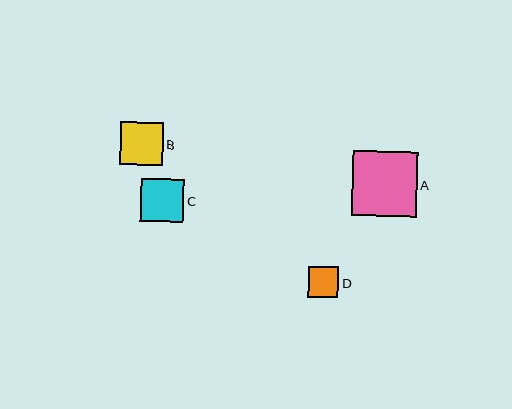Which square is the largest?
Square A is the largest with a size of approximately 65 pixels.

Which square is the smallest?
Square D is the smallest with a size of approximately 30 pixels.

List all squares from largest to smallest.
From largest to smallest: A, C, B, D.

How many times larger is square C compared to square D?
Square C is approximately 1.4 times the size of square D.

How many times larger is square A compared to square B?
Square A is approximately 1.5 times the size of square B.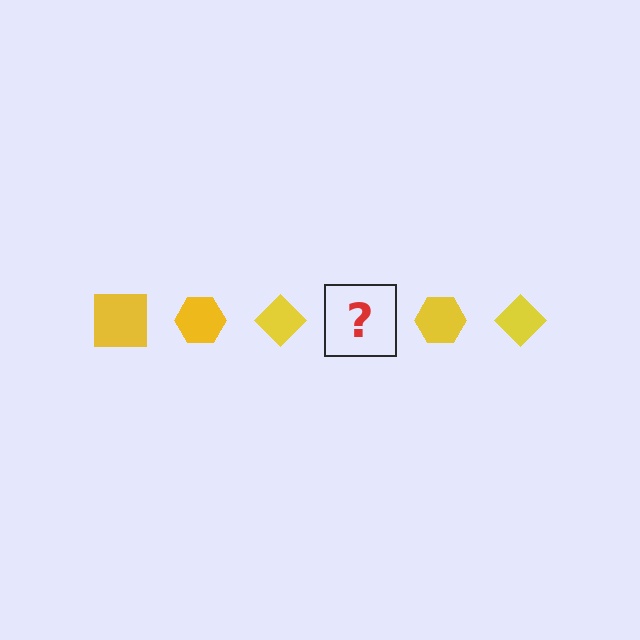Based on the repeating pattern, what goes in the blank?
The blank should be a yellow square.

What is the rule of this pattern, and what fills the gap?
The rule is that the pattern cycles through square, hexagon, diamond shapes in yellow. The gap should be filled with a yellow square.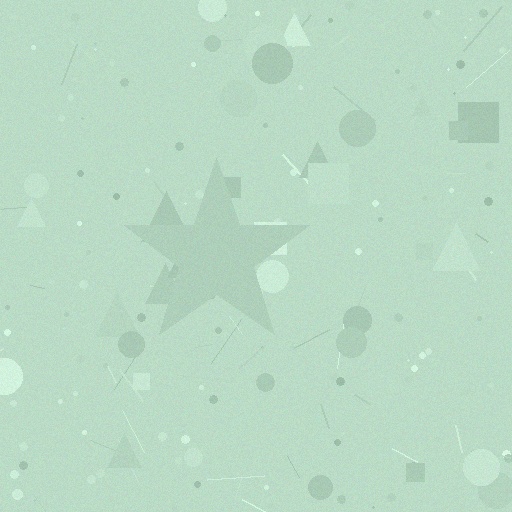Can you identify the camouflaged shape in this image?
The camouflaged shape is a star.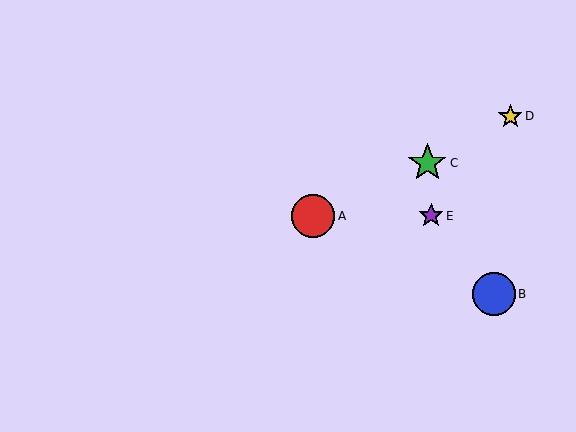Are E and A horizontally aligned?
Yes, both are at y≈216.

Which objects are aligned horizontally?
Objects A, E are aligned horizontally.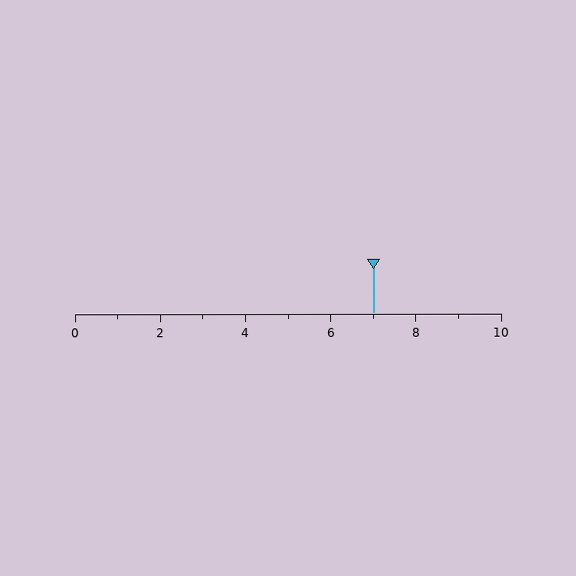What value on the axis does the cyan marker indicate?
The marker indicates approximately 7.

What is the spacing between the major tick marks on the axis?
The major ticks are spaced 2 apart.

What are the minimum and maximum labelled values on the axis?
The axis runs from 0 to 10.